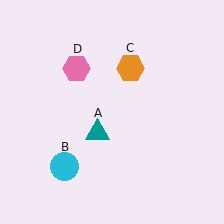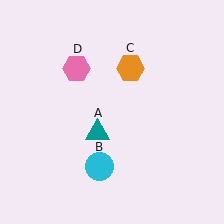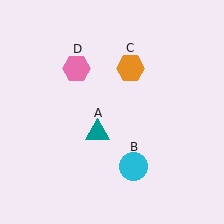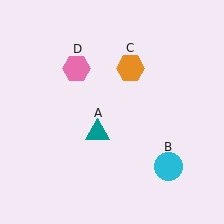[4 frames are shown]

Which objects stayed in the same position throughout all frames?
Teal triangle (object A) and orange hexagon (object C) and pink hexagon (object D) remained stationary.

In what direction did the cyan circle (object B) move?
The cyan circle (object B) moved right.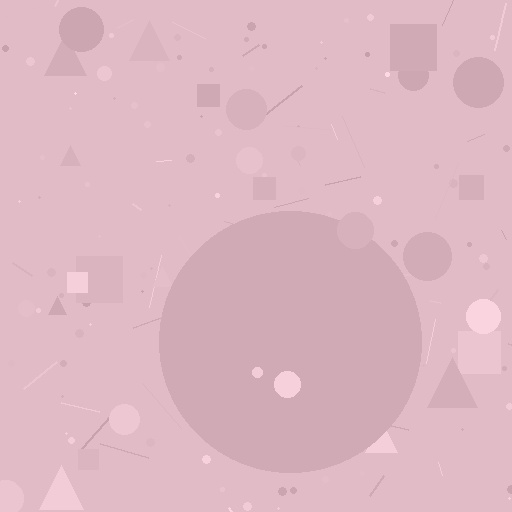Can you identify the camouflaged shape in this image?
The camouflaged shape is a circle.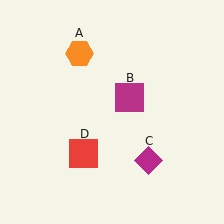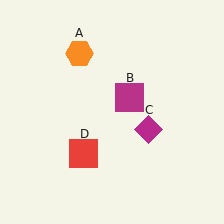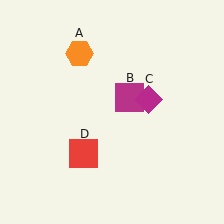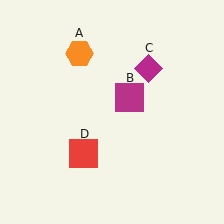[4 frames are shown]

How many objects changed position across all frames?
1 object changed position: magenta diamond (object C).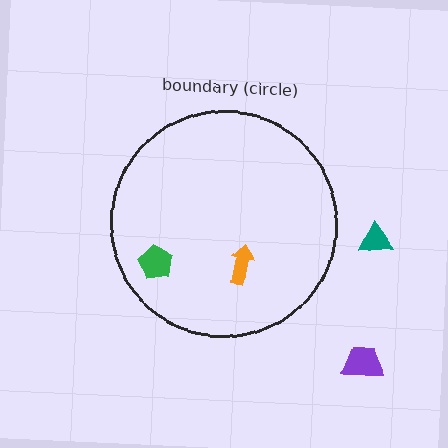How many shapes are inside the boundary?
2 inside, 2 outside.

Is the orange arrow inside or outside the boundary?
Inside.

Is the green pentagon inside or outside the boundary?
Inside.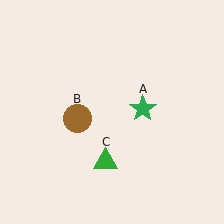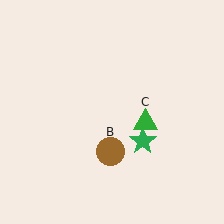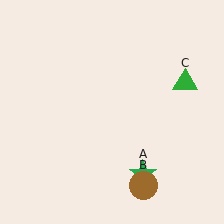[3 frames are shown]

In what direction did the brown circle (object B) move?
The brown circle (object B) moved down and to the right.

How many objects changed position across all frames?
3 objects changed position: green star (object A), brown circle (object B), green triangle (object C).